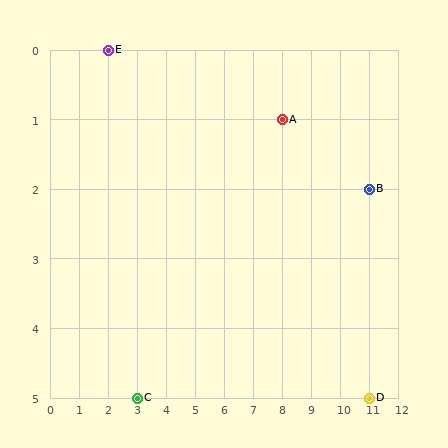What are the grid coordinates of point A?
Point A is at grid coordinates (8, 1).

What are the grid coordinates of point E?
Point E is at grid coordinates (2, 0).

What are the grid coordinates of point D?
Point D is at grid coordinates (11, 5).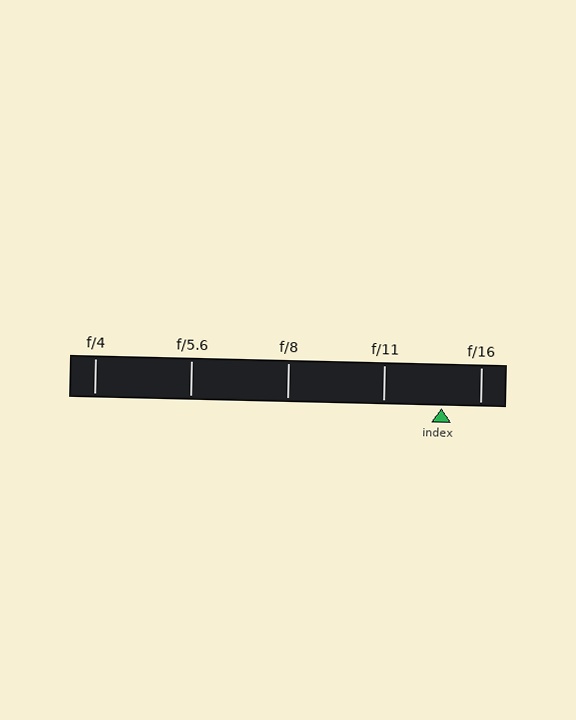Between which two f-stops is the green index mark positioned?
The index mark is between f/11 and f/16.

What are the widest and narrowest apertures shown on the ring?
The widest aperture shown is f/4 and the narrowest is f/16.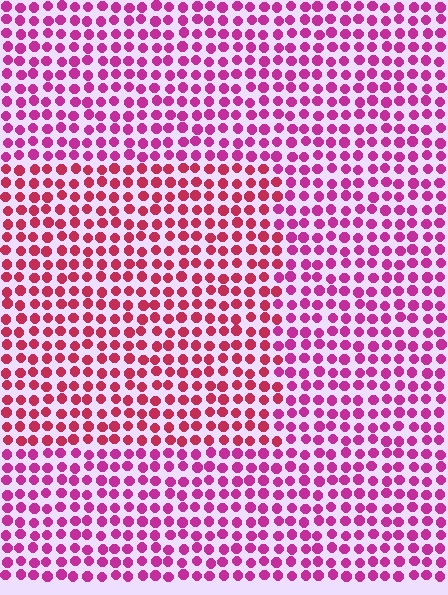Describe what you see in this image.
The image is filled with small magenta elements in a uniform arrangement. A rectangle-shaped region is visible where the elements are tinted to a slightly different hue, forming a subtle color boundary.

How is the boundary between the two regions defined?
The boundary is defined purely by a slight shift in hue (about 28 degrees). Spacing, size, and orientation are identical on both sides.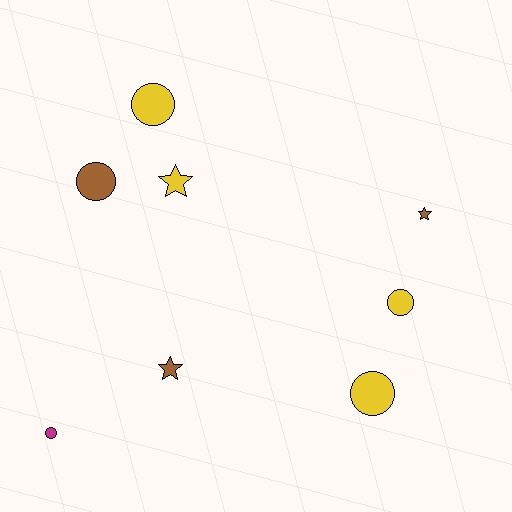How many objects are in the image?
There are 8 objects.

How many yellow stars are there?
There is 1 yellow star.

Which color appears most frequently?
Yellow, with 4 objects.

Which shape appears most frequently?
Circle, with 5 objects.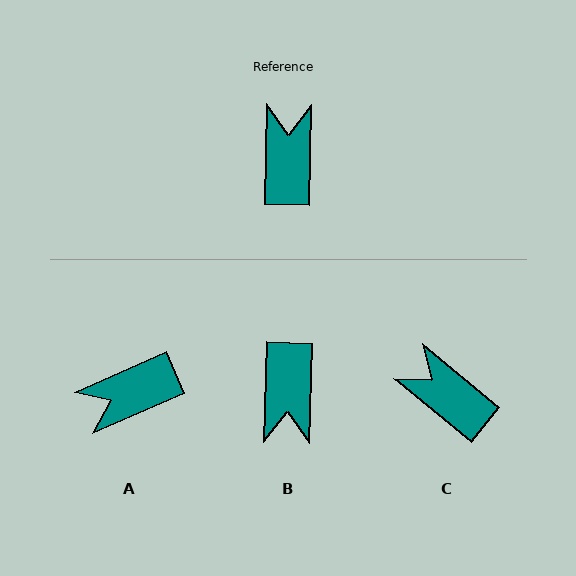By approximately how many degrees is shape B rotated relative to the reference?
Approximately 180 degrees counter-clockwise.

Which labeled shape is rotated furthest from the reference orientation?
B, about 180 degrees away.